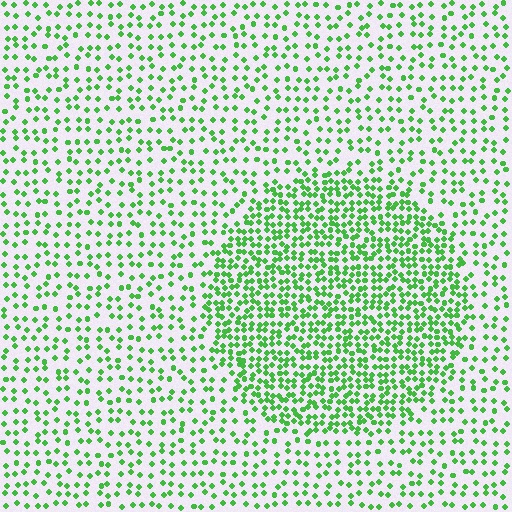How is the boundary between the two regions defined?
The boundary is defined by a change in element density (approximately 2.1x ratio). All elements are the same color, size, and shape.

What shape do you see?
I see a circle.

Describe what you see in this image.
The image contains small green elements arranged at two different densities. A circle-shaped region is visible where the elements are more densely packed than the surrounding area.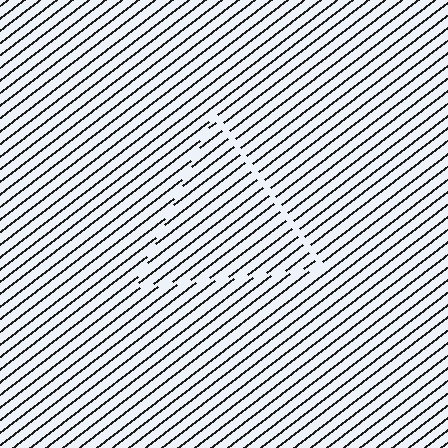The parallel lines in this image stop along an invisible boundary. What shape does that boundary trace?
An illusory triangle. The interior of the shape contains the same grating, shifted by half a period — the contour is defined by the phase discontinuity where line-ends from the inner and outer gratings abut.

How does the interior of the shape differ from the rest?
The interior of the shape contains the same grating, shifted by half a period — the contour is defined by the phase discontinuity where line-ends from the inner and outer gratings abut.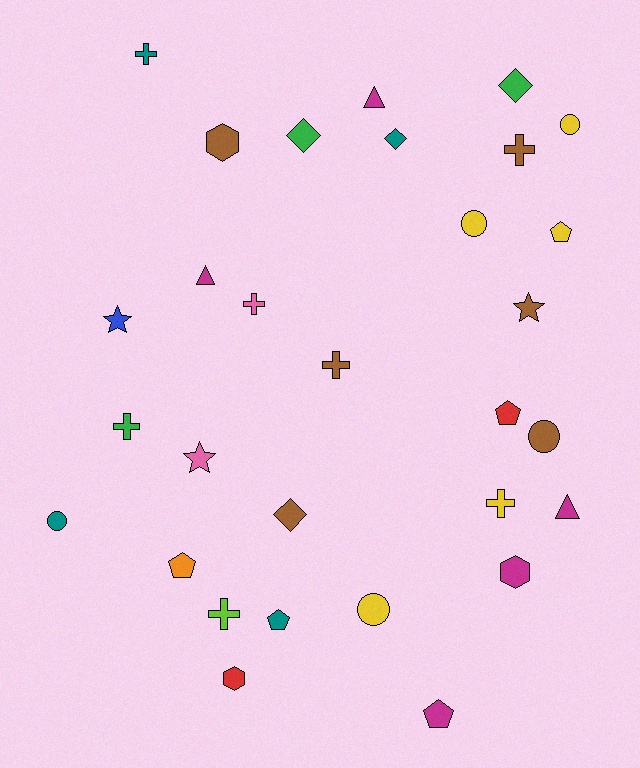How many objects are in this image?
There are 30 objects.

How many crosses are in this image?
There are 7 crosses.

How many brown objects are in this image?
There are 6 brown objects.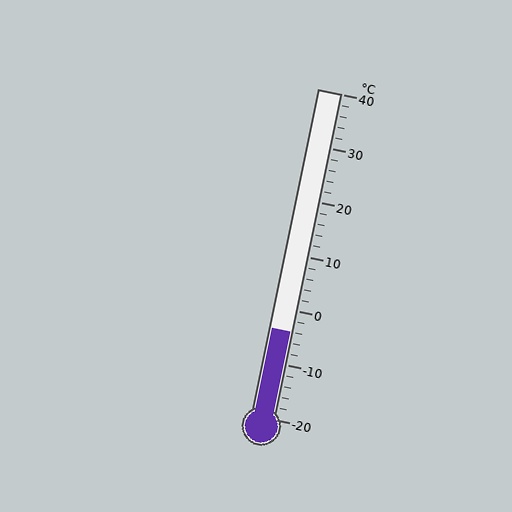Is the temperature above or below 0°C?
The temperature is below 0°C.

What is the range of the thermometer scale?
The thermometer scale ranges from -20°C to 40°C.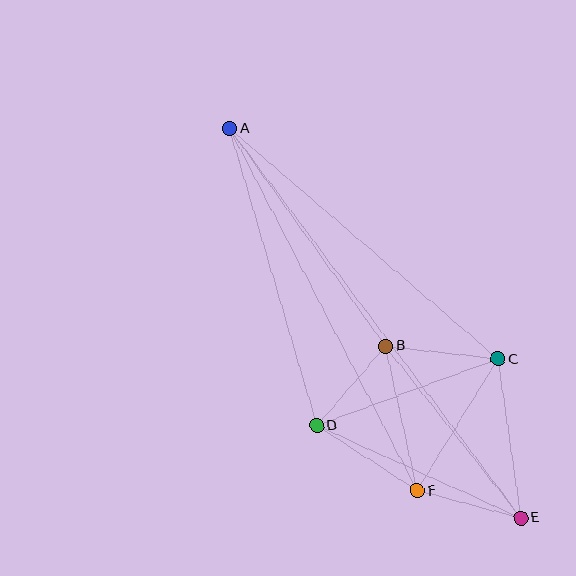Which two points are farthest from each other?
Points A and E are farthest from each other.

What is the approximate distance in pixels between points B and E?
The distance between B and E is approximately 218 pixels.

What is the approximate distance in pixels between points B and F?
The distance between B and F is approximately 148 pixels.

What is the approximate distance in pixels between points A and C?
The distance between A and C is approximately 354 pixels.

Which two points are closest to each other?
Points B and D are closest to each other.